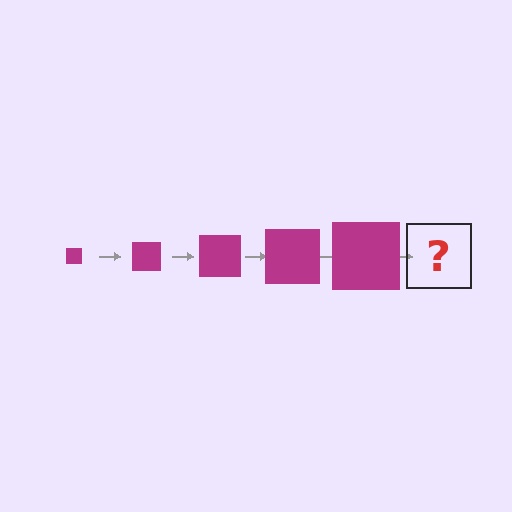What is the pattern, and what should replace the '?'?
The pattern is that the square gets progressively larger each step. The '?' should be a magenta square, larger than the previous one.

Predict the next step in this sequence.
The next step is a magenta square, larger than the previous one.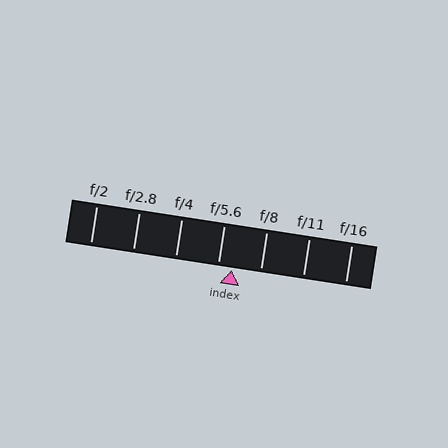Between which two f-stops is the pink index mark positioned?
The index mark is between f/5.6 and f/8.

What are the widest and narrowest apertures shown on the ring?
The widest aperture shown is f/2 and the narrowest is f/16.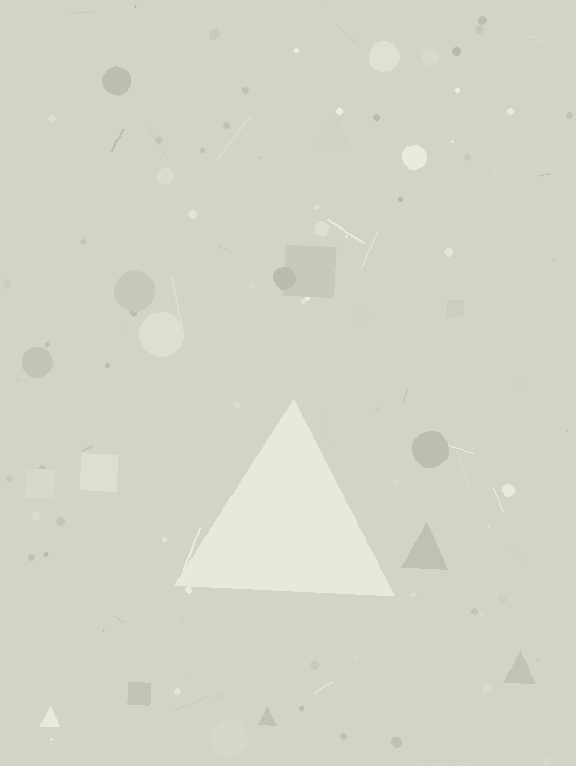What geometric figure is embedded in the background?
A triangle is embedded in the background.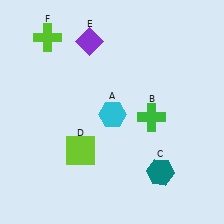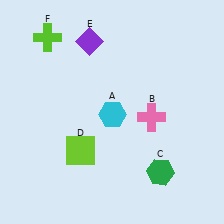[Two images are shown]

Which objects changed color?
B changed from green to pink. C changed from teal to green.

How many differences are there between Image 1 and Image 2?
There are 2 differences between the two images.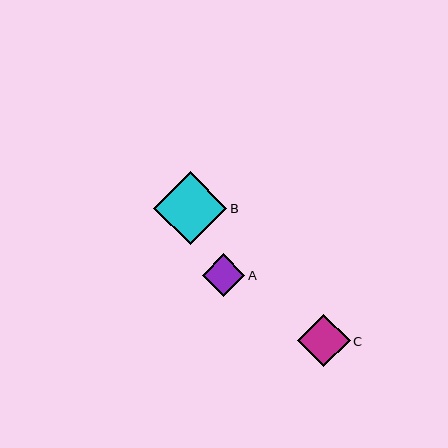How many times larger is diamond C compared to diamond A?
Diamond C is approximately 1.2 times the size of diamond A.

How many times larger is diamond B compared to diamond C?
Diamond B is approximately 1.4 times the size of diamond C.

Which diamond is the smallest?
Diamond A is the smallest with a size of approximately 43 pixels.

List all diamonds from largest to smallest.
From largest to smallest: B, C, A.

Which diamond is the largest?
Diamond B is the largest with a size of approximately 74 pixels.